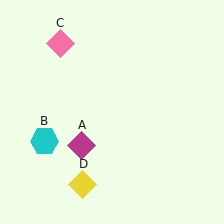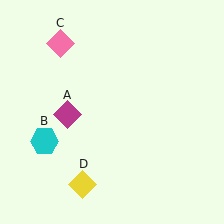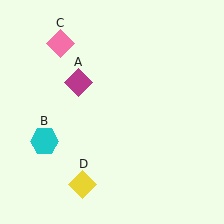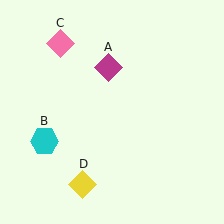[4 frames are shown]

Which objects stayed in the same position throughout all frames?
Cyan hexagon (object B) and pink diamond (object C) and yellow diamond (object D) remained stationary.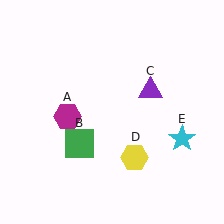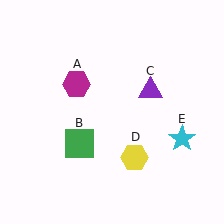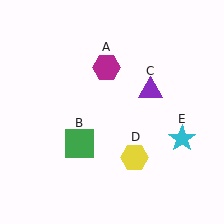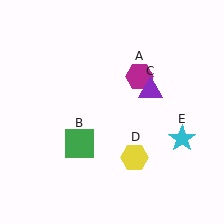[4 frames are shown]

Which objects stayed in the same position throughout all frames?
Green square (object B) and purple triangle (object C) and yellow hexagon (object D) and cyan star (object E) remained stationary.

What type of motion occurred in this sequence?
The magenta hexagon (object A) rotated clockwise around the center of the scene.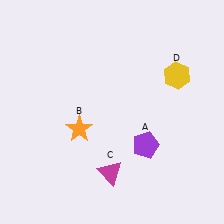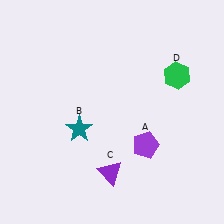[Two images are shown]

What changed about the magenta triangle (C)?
In Image 1, C is magenta. In Image 2, it changed to purple.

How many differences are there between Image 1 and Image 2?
There are 3 differences between the two images.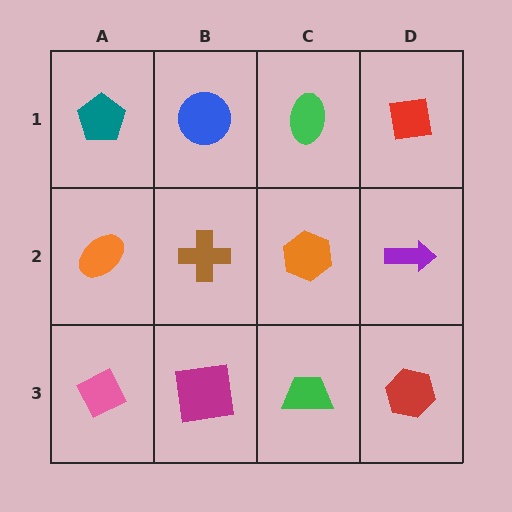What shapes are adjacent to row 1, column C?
An orange hexagon (row 2, column C), a blue circle (row 1, column B), a red square (row 1, column D).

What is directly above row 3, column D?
A purple arrow.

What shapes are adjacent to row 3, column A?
An orange ellipse (row 2, column A), a magenta square (row 3, column B).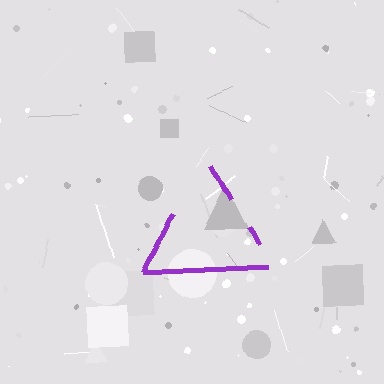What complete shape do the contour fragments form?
The contour fragments form a triangle.